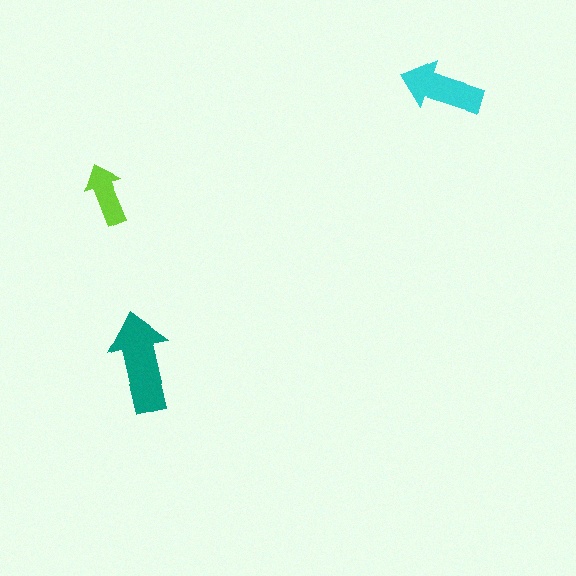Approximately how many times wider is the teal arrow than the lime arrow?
About 1.5 times wider.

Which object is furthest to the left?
The lime arrow is leftmost.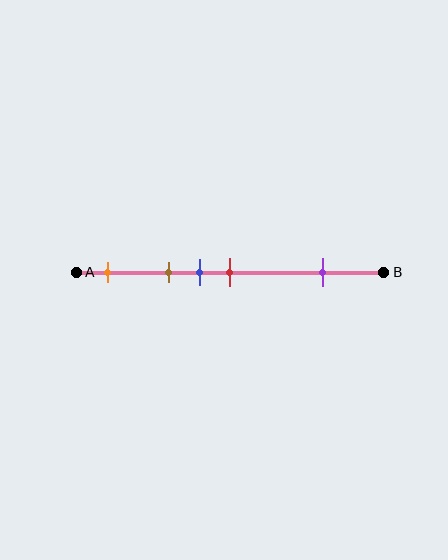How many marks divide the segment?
There are 5 marks dividing the segment.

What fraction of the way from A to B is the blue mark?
The blue mark is approximately 40% (0.4) of the way from A to B.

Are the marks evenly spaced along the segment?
No, the marks are not evenly spaced.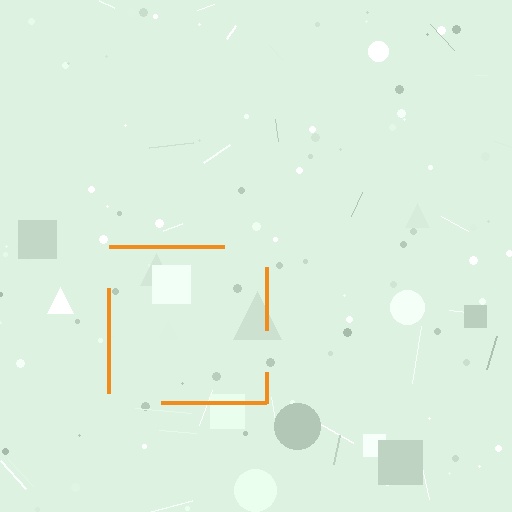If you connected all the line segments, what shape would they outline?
They would outline a square.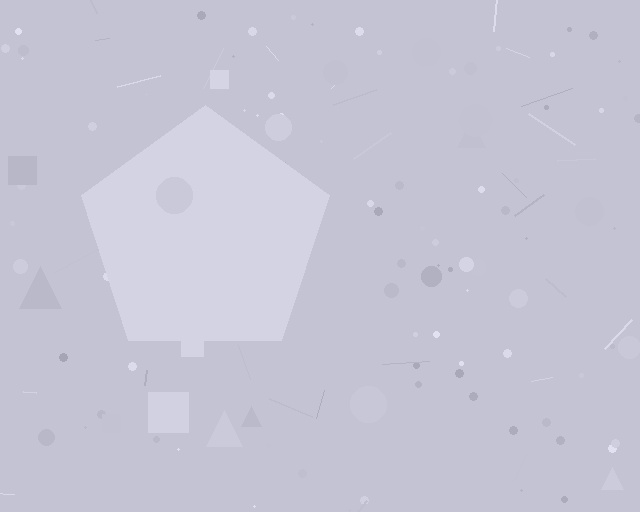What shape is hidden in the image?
A pentagon is hidden in the image.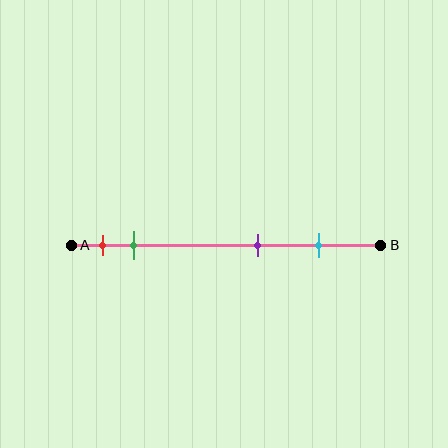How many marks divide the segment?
There are 4 marks dividing the segment.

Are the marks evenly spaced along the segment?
No, the marks are not evenly spaced.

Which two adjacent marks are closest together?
The red and green marks are the closest adjacent pair.